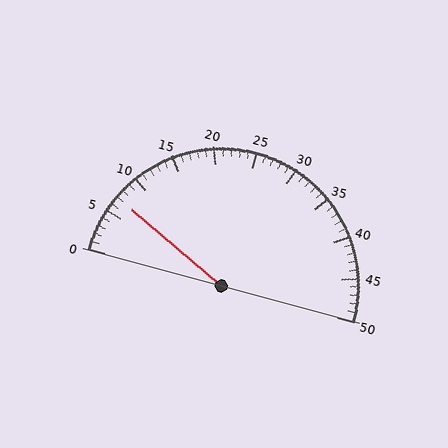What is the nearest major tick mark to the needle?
The nearest major tick mark is 5.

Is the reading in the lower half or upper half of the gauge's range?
The reading is in the lower half of the range (0 to 50).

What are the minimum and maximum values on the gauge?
The gauge ranges from 0 to 50.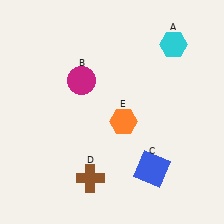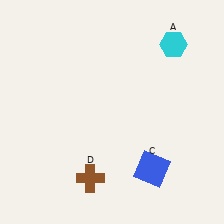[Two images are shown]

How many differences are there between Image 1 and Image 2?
There are 2 differences between the two images.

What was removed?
The magenta circle (B), the orange hexagon (E) were removed in Image 2.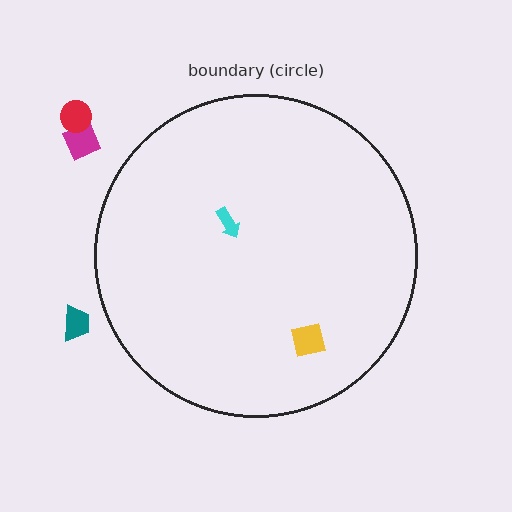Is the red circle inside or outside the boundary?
Outside.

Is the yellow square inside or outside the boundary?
Inside.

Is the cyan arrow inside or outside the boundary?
Inside.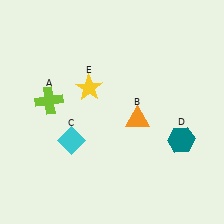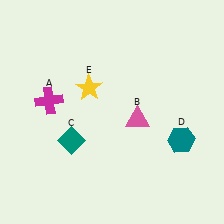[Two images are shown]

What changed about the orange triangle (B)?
In Image 1, B is orange. In Image 2, it changed to pink.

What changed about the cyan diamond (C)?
In Image 1, C is cyan. In Image 2, it changed to teal.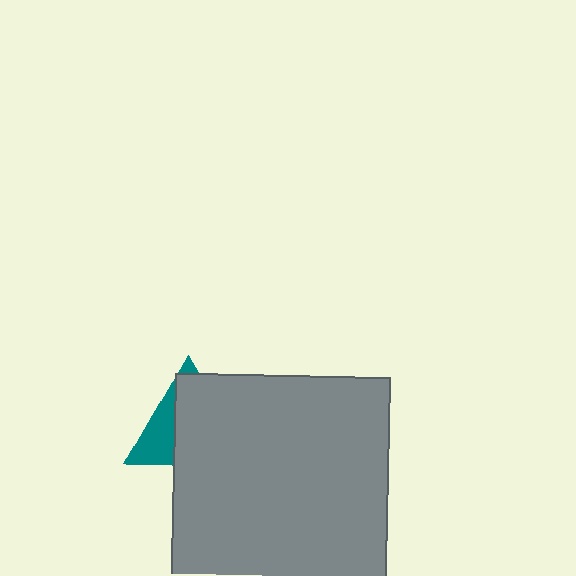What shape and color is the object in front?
The object in front is a gray square.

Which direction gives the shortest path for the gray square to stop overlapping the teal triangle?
Moving toward the lower-right gives the shortest separation.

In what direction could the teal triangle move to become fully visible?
The teal triangle could move toward the upper-left. That would shift it out from behind the gray square entirely.